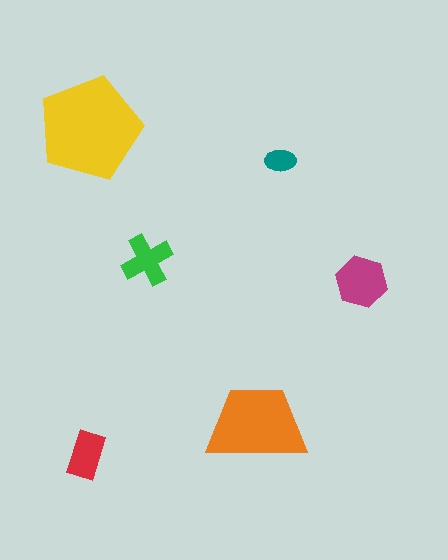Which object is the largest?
The yellow pentagon.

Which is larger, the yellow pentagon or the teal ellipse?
The yellow pentagon.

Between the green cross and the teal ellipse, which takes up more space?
The green cross.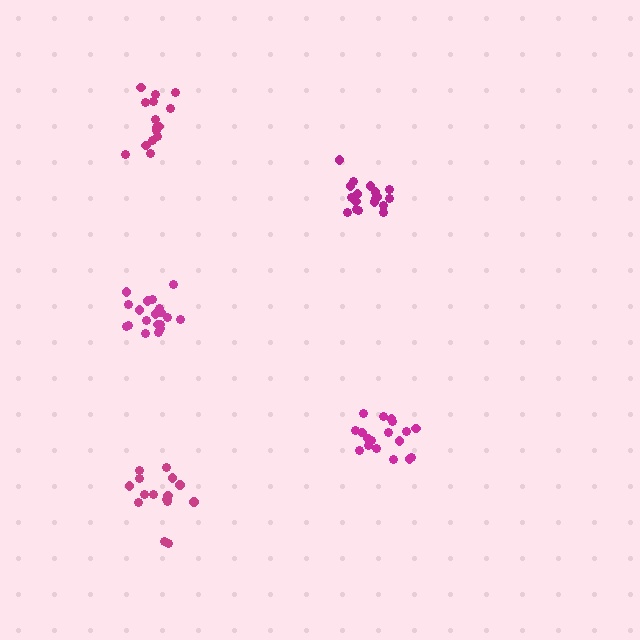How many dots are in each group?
Group 1: 18 dots, Group 2: 18 dots, Group 3: 15 dots, Group 4: 19 dots, Group 5: 15 dots (85 total).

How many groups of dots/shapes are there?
There are 5 groups.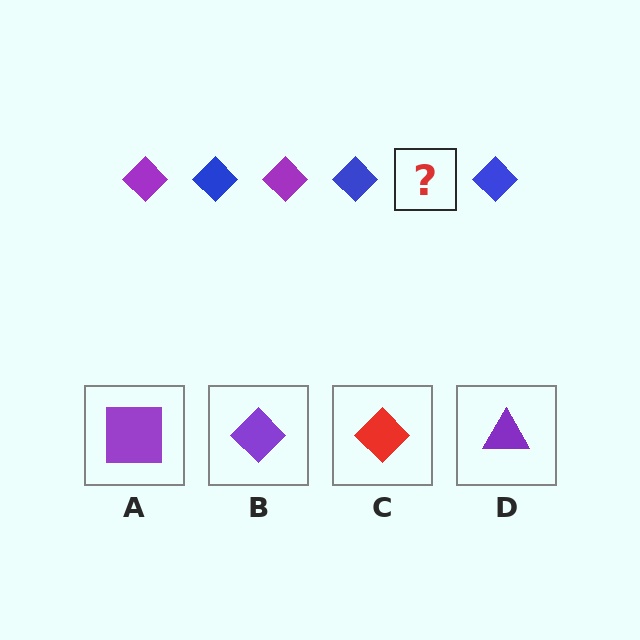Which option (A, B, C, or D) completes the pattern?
B.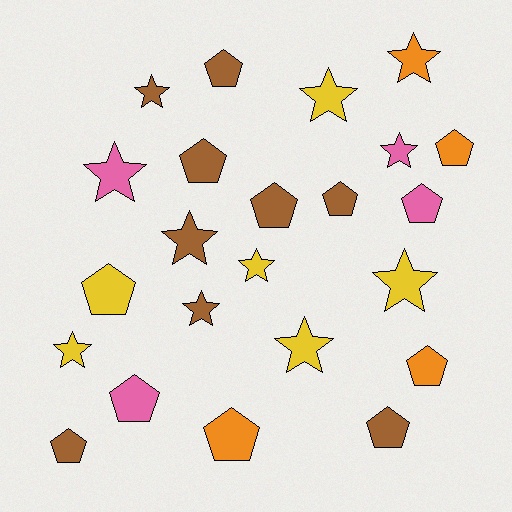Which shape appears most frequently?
Pentagon, with 12 objects.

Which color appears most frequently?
Brown, with 9 objects.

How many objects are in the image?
There are 23 objects.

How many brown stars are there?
There are 3 brown stars.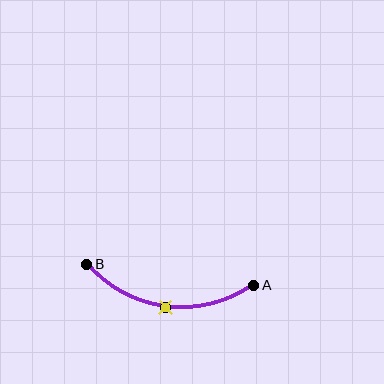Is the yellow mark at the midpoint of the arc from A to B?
Yes. The yellow mark lies on the arc at equal arc-length from both A and B — it is the arc midpoint.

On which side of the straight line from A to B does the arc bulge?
The arc bulges below the straight line connecting A and B.